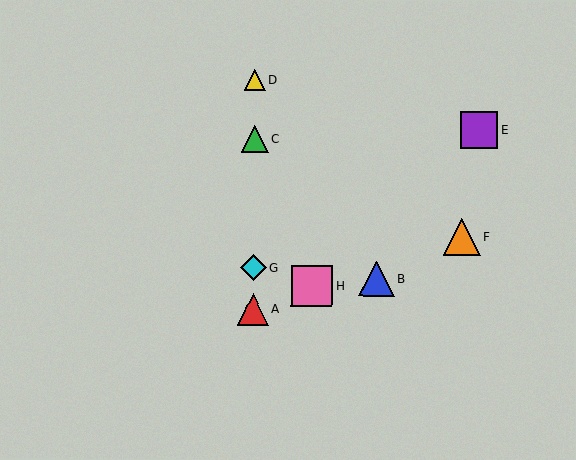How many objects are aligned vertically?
4 objects (A, C, D, G) are aligned vertically.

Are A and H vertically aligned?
No, A is at x≈253 and H is at x≈312.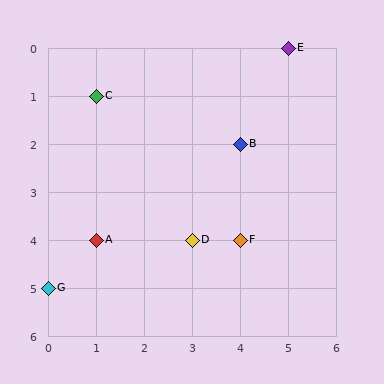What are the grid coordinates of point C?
Point C is at grid coordinates (1, 1).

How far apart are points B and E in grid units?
Points B and E are 1 column and 2 rows apart (about 2.2 grid units diagonally).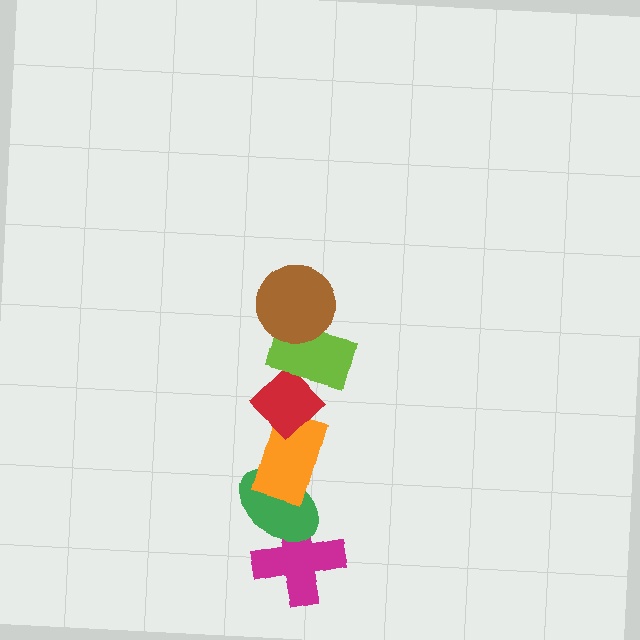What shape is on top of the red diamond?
The lime rectangle is on top of the red diamond.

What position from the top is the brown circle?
The brown circle is 1st from the top.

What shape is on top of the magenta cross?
The green ellipse is on top of the magenta cross.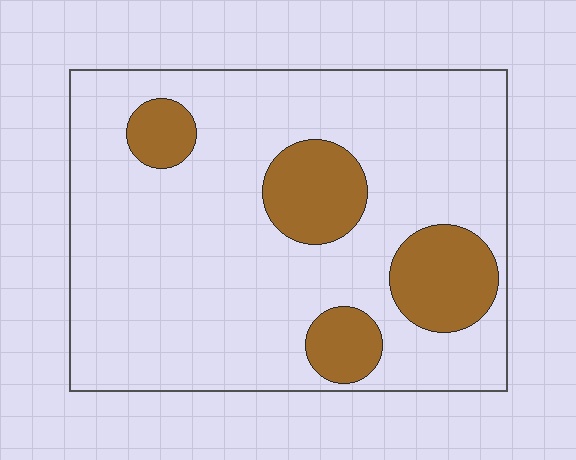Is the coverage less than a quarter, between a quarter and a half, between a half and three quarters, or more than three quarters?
Less than a quarter.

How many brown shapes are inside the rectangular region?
4.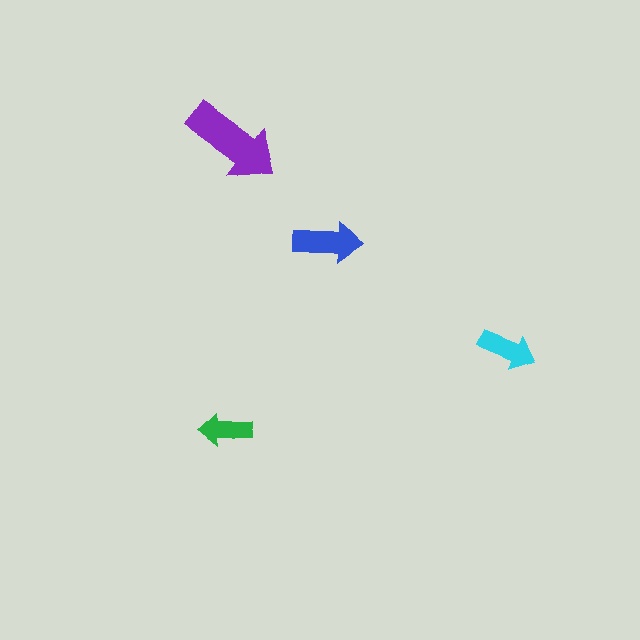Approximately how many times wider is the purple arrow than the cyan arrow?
About 1.5 times wider.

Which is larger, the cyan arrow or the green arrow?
The cyan one.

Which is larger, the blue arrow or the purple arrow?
The purple one.